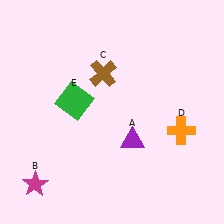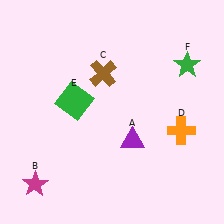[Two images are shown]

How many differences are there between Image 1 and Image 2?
There is 1 difference between the two images.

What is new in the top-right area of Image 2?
A green star (F) was added in the top-right area of Image 2.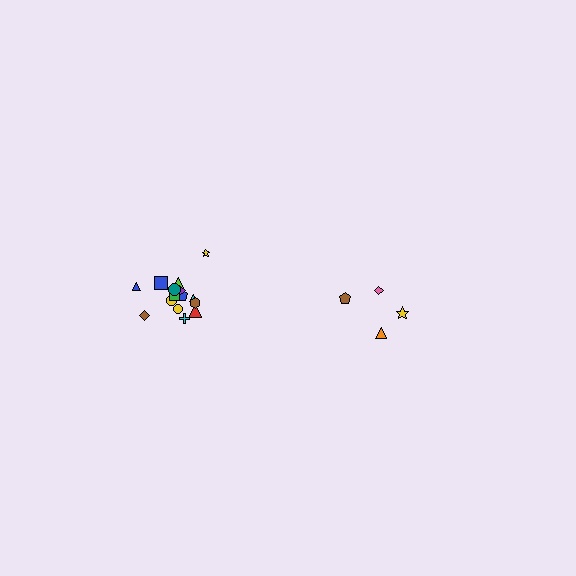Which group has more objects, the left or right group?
The left group.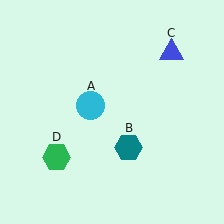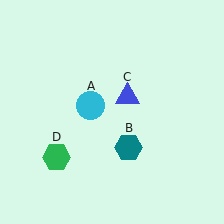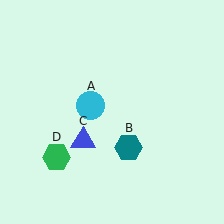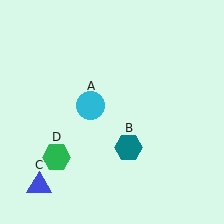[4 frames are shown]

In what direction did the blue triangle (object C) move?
The blue triangle (object C) moved down and to the left.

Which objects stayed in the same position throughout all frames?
Cyan circle (object A) and teal hexagon (object B) and green hexagon (object D) remained stationary.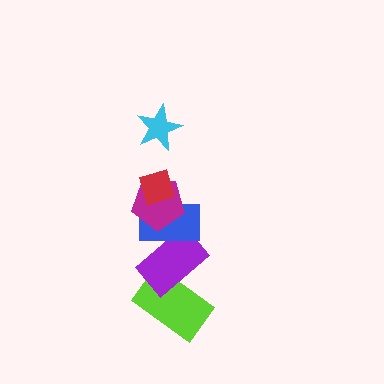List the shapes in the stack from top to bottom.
From top to bottom: the cyan star, the red diamond, the magenta pentagon, the blue rectangle, the purple rectangle, the lime rectangle.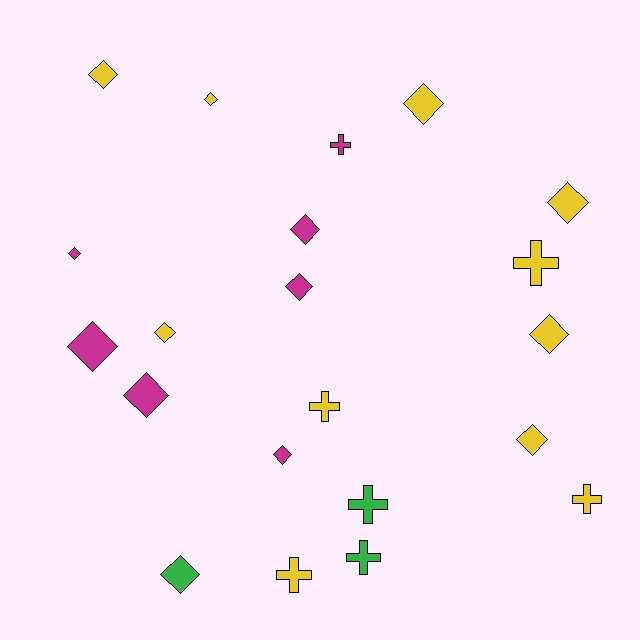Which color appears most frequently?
Yellow, with 11 objects.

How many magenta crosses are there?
There is 1 magenta cross.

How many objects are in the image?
There are 21 objects.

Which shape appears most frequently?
Diamond, with 14 objects.